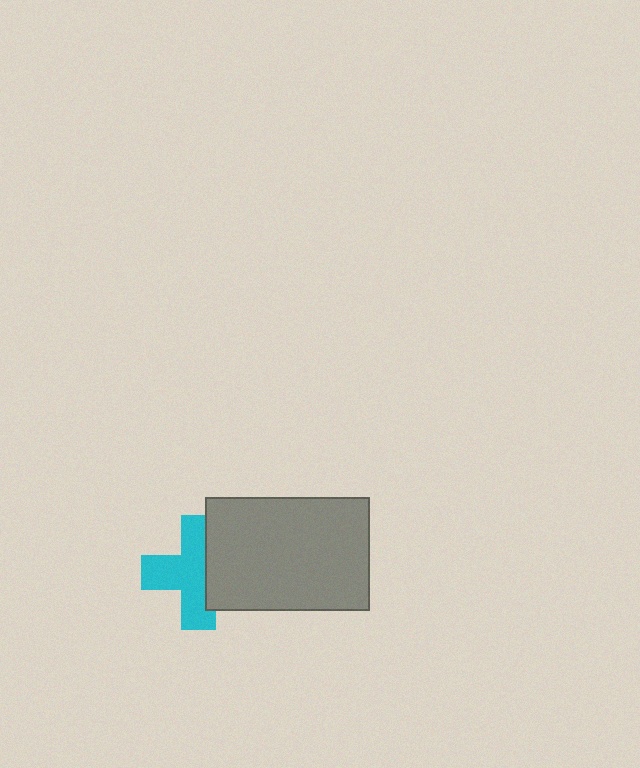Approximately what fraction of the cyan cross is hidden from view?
Roughly 35% of the cyan cross is hidden behind the gray rectangle.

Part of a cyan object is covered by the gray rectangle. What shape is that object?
It is a cross.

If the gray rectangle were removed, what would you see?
You would see the complete cyan cross.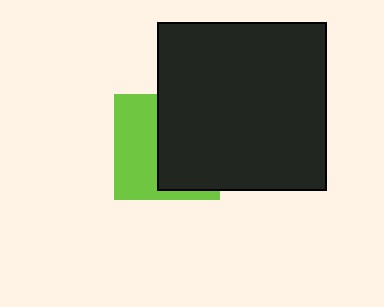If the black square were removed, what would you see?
You would see the complete lime square.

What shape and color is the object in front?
The object in front is a black square.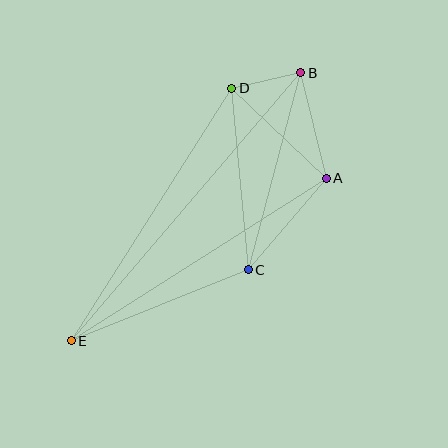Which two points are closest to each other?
Points B and D are closest to each other.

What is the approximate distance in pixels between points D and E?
The distance between D and E is approximately 299 pixels.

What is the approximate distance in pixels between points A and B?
The distance between A and B is approximately 108 pixels.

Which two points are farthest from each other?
Points B and E are farthest from each other.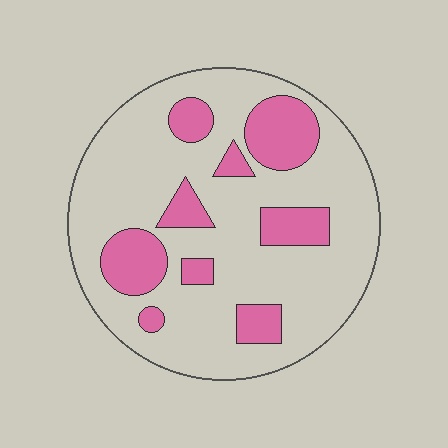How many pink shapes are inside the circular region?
9.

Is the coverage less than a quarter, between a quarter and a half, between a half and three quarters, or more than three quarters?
Less than a quarter.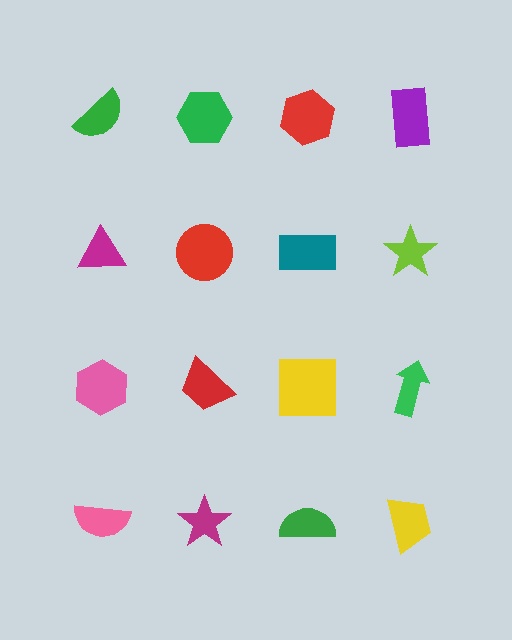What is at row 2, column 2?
A red circle.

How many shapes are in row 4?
4 shapes.